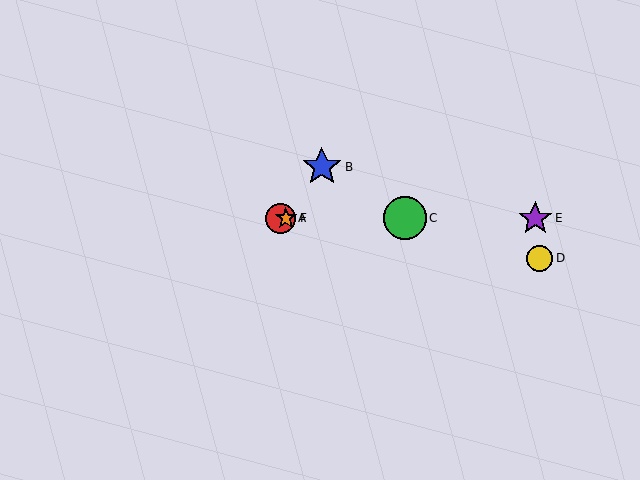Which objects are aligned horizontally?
Objects A, C, E, F are aligned horizontally.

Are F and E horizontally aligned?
Yes, both are at y≈218.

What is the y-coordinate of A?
Object A is at y≈218.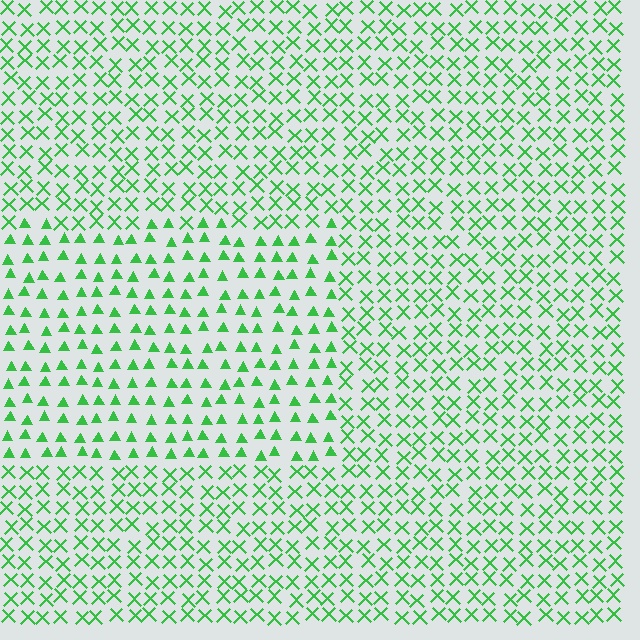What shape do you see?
I see a rectangle.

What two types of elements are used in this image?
The image uses triangles inside the rectangle region and X marks outside it.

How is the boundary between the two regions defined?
The boundary is defined by a change in element shape: triangles inside vs. X marks outside. All elements share the same color and spacing.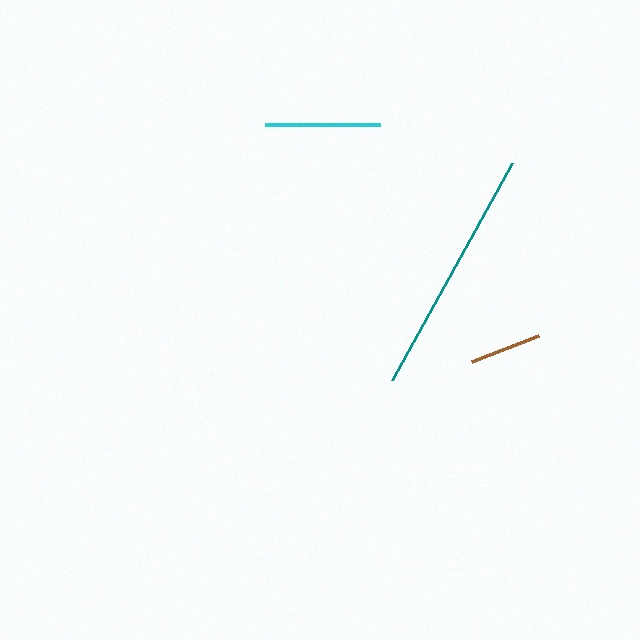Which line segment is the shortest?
The brown line is the shortest at approximately 73 pixels.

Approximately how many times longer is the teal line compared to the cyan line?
The teal line is approximately 2.1 times the length of the cyan line.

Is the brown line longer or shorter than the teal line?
The teal line is longer than the brown line.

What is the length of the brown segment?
The brown segment is approximately 73 pixels long.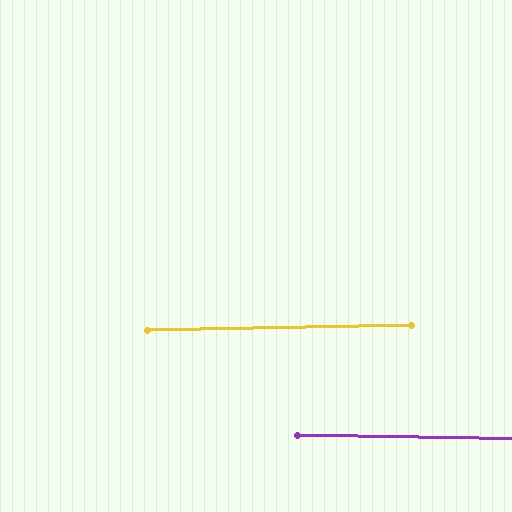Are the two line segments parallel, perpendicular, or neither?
Parallel — their directions differ by only 1.9°.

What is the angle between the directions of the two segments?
Approximately 2 degrees.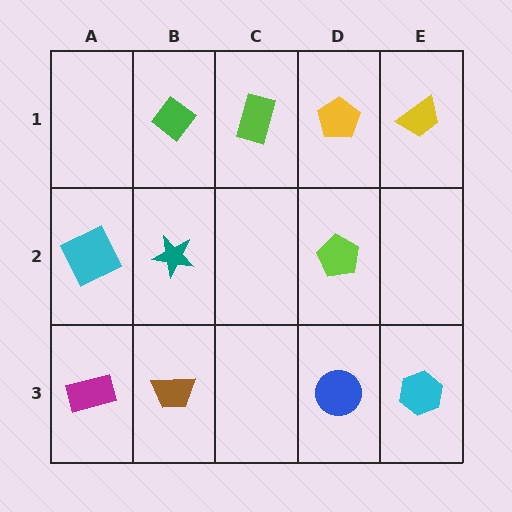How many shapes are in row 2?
3 shapes.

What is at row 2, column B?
A teal star.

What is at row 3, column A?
A magenta rectangle.